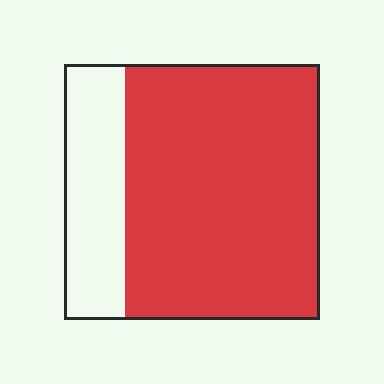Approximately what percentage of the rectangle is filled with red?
Approximately 75%.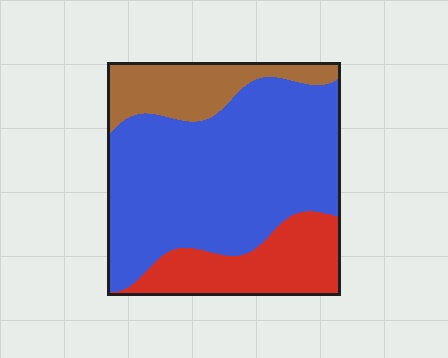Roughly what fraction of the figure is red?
Red takes up between a sixth and a third of the figure.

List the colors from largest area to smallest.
From largest to smallest: blue, red, brown.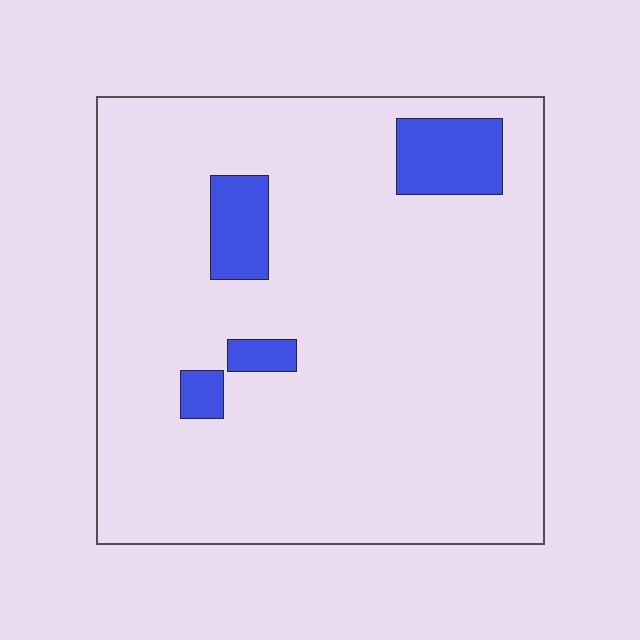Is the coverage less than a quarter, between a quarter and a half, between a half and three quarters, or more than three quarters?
Less than a quarter.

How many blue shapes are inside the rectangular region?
4.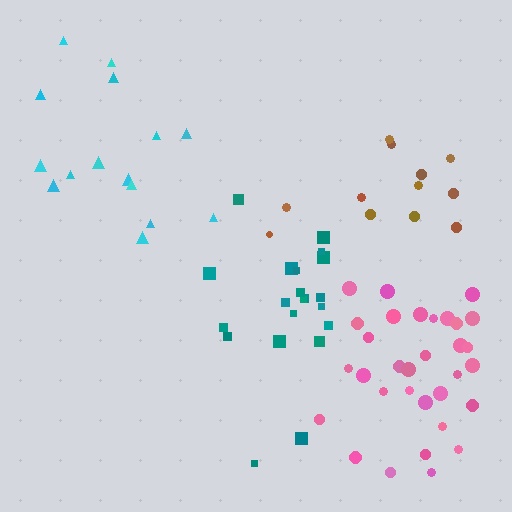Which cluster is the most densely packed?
Pink.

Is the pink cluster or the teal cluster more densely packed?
Pink.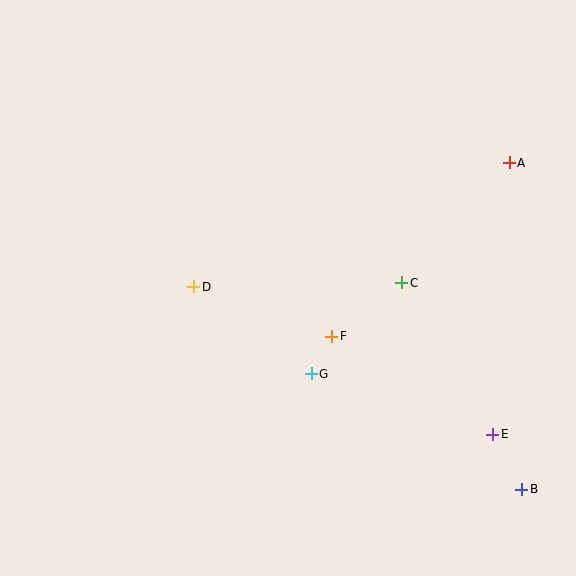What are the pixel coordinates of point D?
Point D is at (194, 287).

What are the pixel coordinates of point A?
Point A is at (509, 163).